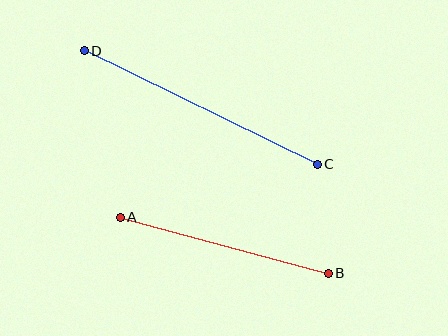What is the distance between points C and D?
The distance is approximately 259 pixels.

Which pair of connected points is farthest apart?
Points C and D are farthest apart.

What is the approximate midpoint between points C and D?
The midpoint is at approximately (201, 107) pixels.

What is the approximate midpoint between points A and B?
The midpoint is at approximately (224, 245) pixels.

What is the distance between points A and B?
The distance is approximately 215 pixels.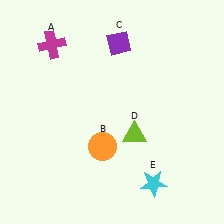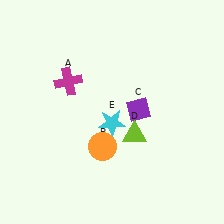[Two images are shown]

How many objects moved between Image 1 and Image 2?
3 objects moved between the two images.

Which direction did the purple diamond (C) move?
The purple diamond (C) moved down.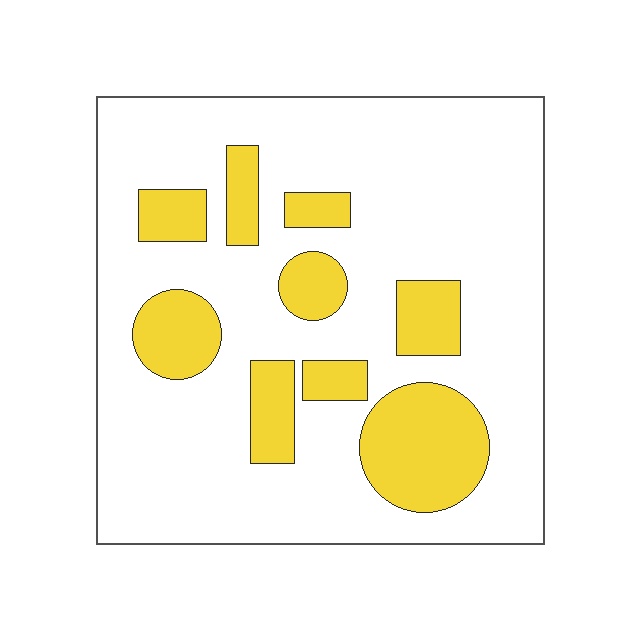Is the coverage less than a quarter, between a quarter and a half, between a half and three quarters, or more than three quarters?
Less than a quarter.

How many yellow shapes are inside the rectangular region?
9.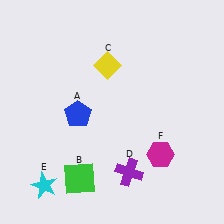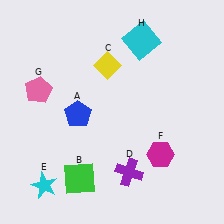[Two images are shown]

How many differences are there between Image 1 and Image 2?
There are 2 differences between the two images.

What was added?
A pink pentagon (G), a cyan square (H) were added in Image 2.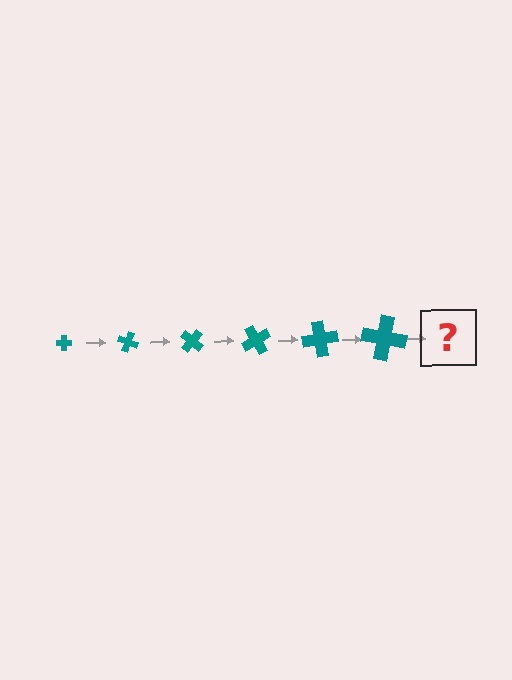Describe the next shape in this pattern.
It should be a cross, larger than the previous one and rotated 120 degrees from the start.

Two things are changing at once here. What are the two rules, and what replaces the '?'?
The two rules are that the cross grows larger each step and it rotates 20 degrees each step. The '?' should be a cross, larger than the previous one and rotated 120 degrees from the start.